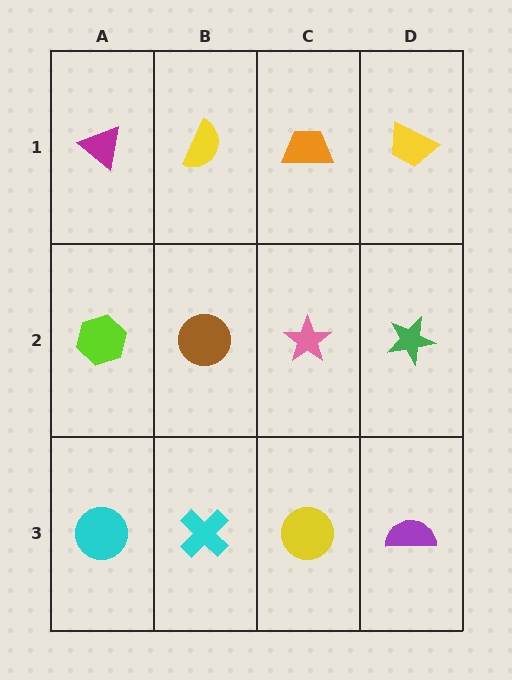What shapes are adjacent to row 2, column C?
An orange trapezoid (row 1, column C), a yellow circle (row 3, column C), a brown circle (row 2, column B), a green star (row 2, column D).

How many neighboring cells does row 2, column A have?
3.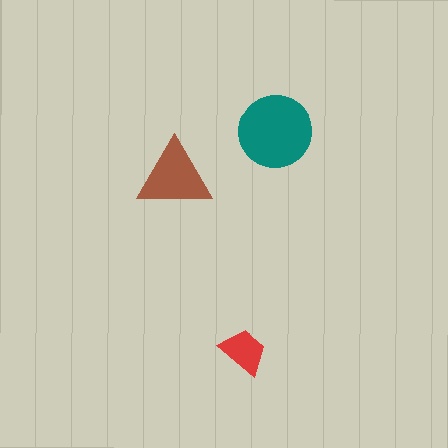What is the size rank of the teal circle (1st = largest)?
1st.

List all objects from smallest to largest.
The red trapezoid, the brown triangle, the teal circle.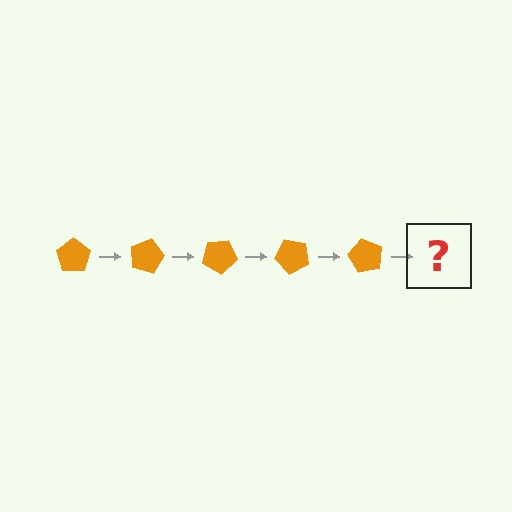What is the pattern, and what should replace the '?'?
The pattern is that the pentagon rotates 15 degrees each step. The '?' should be an orange pentagon rotated 75 degrees.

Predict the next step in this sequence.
The next step is an orange pentagon rotated 75 degrees.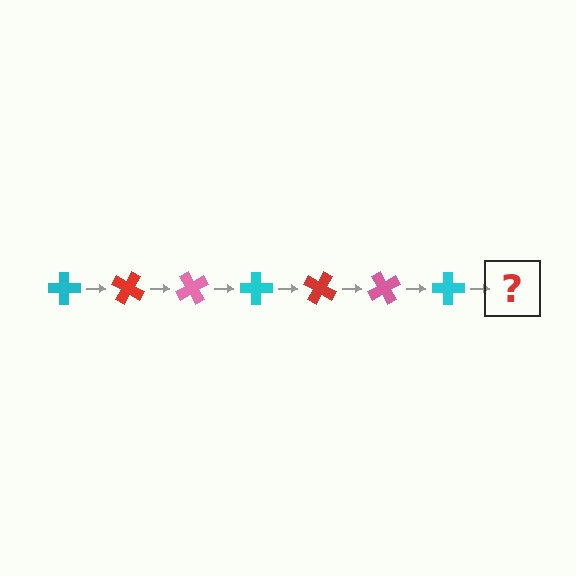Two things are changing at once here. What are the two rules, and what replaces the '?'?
The two rules are that it rotates 30 degrees each step and the color cycles through cyan, red, and pink. The '?' should be a red cross, rotated 210 degrees from the start.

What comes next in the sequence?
The next element should be a red cross, rotated 210 degrees from the start.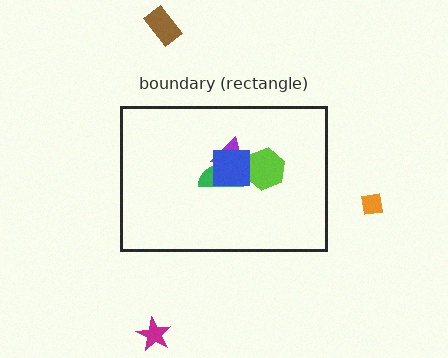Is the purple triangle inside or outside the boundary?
Inside.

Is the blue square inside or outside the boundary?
Inside.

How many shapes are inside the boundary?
4 inside, 3 outside.